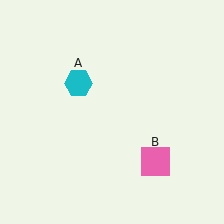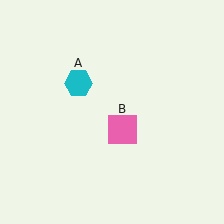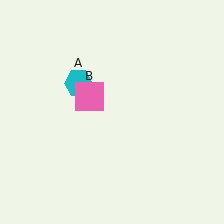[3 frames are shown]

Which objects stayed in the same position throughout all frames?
Cyan hexagon (object A) remained stationary.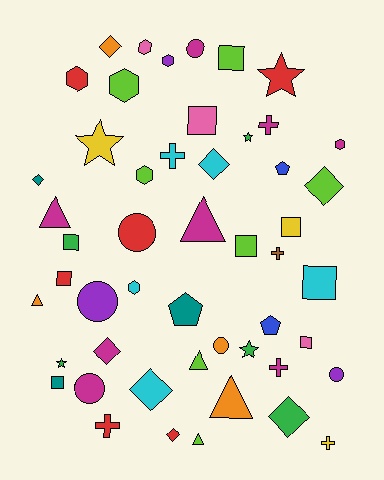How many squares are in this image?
There are 9 squares.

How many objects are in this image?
There are 50 objects.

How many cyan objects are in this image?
There are 5 cyan objects.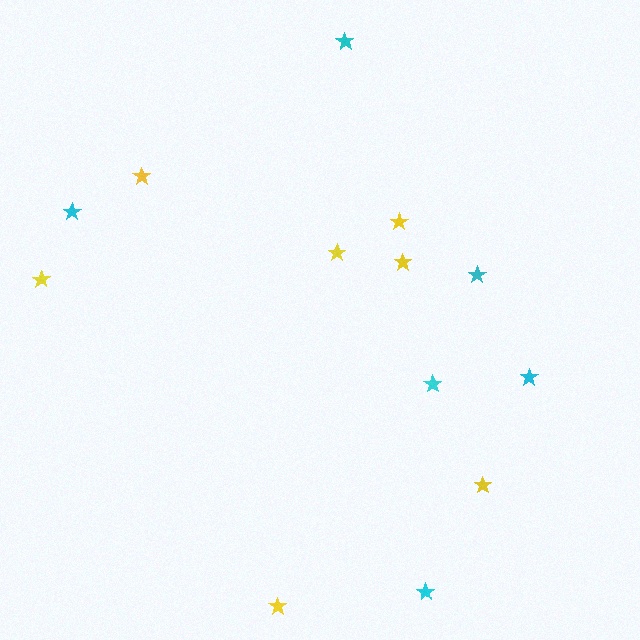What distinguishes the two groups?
There are 2 groups: one group of cyan stars (6) and one group of yellow stars (7).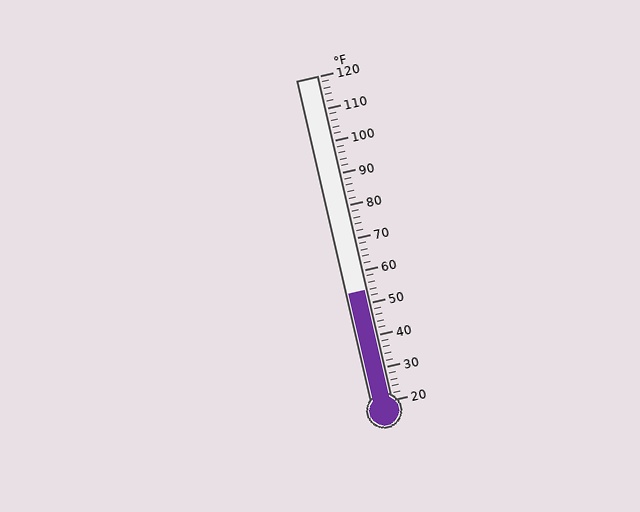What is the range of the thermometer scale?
The thermometer scale ranges from 20°F to 120°F.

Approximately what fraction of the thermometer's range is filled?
The thermometer is filled to approximately 35% of its range.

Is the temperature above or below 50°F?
The temperature is above 50°F.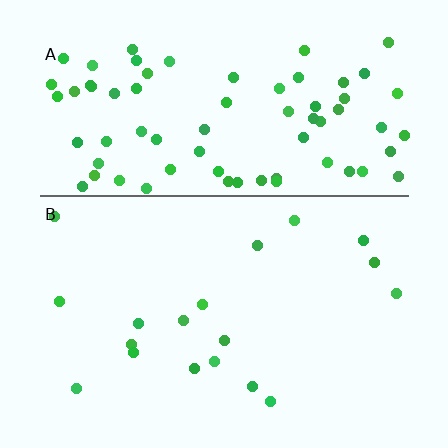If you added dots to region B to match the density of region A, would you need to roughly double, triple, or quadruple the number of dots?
Approximately quadruple.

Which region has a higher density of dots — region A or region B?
A (the top).